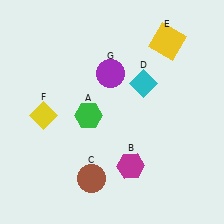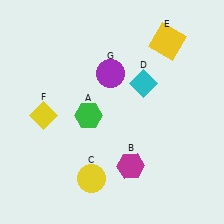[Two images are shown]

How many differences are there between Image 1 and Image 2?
There is 1 difference between the two images.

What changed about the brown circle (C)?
In Image 1, C is brown. In Image 2, it changed to yellow.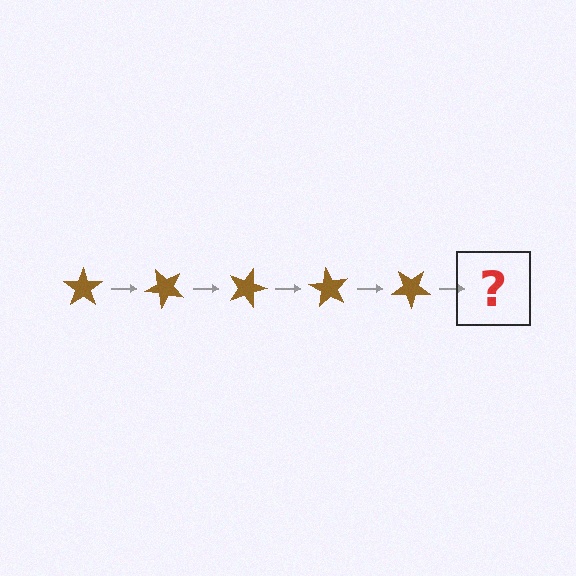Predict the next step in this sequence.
The next step is a brown star rotated 225 degrees.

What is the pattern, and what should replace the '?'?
The pattern is that the star rotates 45 degrees each step. The '?' should be a brown star rotated 225 degrees.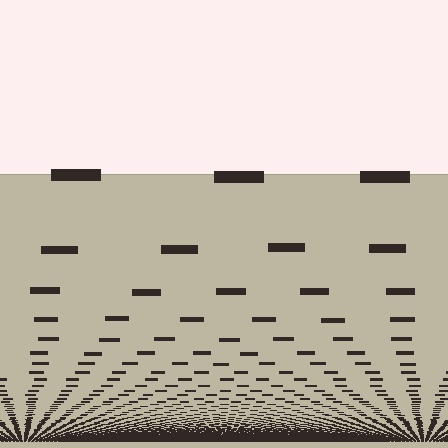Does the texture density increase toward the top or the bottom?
Density increases toward the bottom.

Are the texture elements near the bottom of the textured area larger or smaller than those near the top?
Smaller. The gradient is inverted — elements near the bottom are smaller and denser.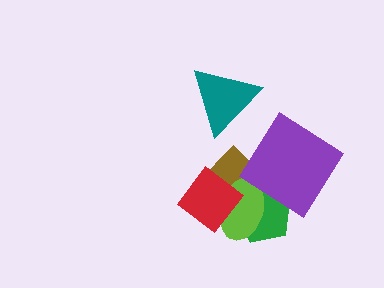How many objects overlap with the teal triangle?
0 objects overlap with the teal triangle.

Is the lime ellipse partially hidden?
Yes, it is partially covered by another shape.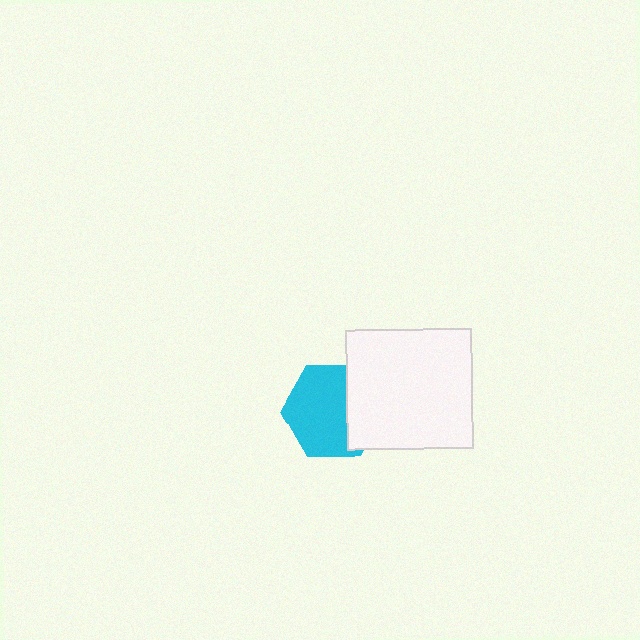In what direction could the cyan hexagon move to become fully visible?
The cyan hexagon could move left. That would shift it out from behind the white rectangle entirely.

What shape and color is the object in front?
The object in front is a white rectangle.